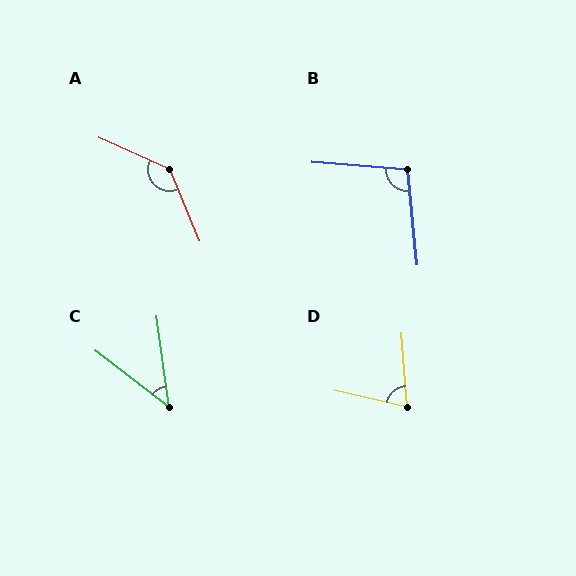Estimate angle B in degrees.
Approximately 100 degrees.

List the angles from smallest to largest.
C (45°), D (73°), B (100°), A (136°).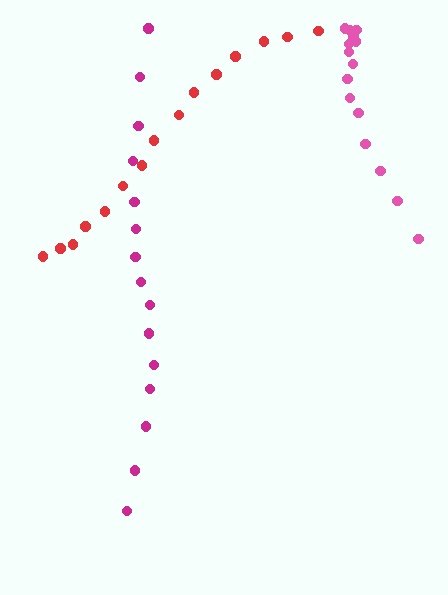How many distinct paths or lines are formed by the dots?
There are 3 distinct paths.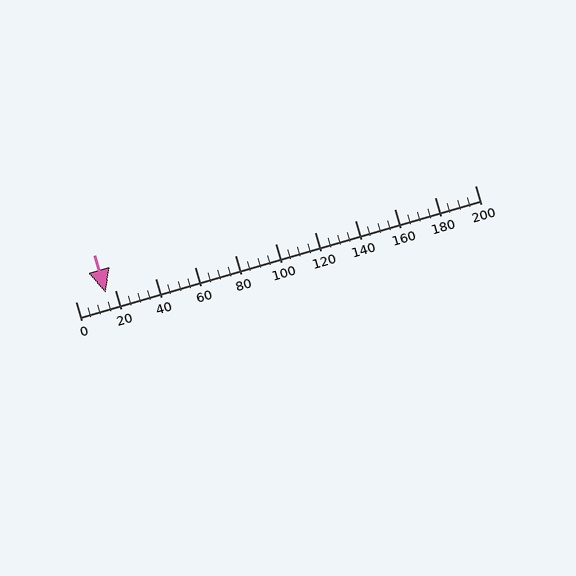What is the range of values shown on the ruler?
The ruler shows values from 0 to 200.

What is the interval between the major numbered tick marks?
The major tick marks are spaced 20 units apart.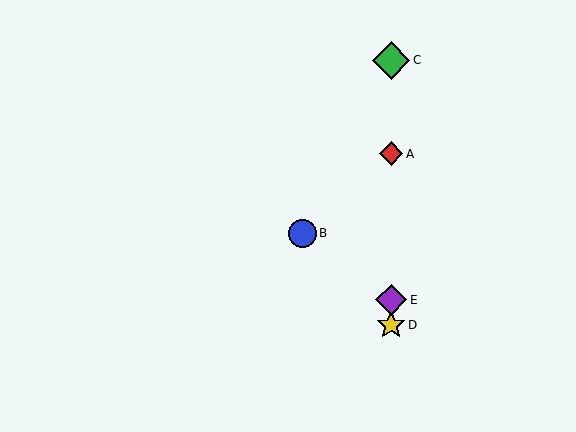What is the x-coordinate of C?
Object C is at x≈391.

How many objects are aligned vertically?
4 objects (A, C, D, E) are aligned vertically.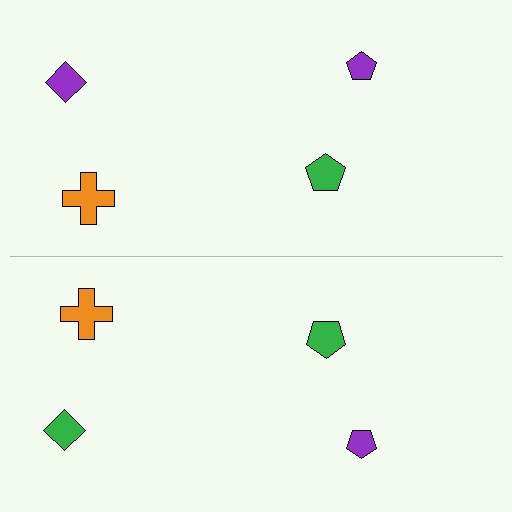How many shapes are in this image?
There are 8 shapes in this image.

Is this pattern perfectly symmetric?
No, the pattern is not perfectly symmetric. The green diamond on the bottom side breaks the symmetry — its mirror counterpart is purple.